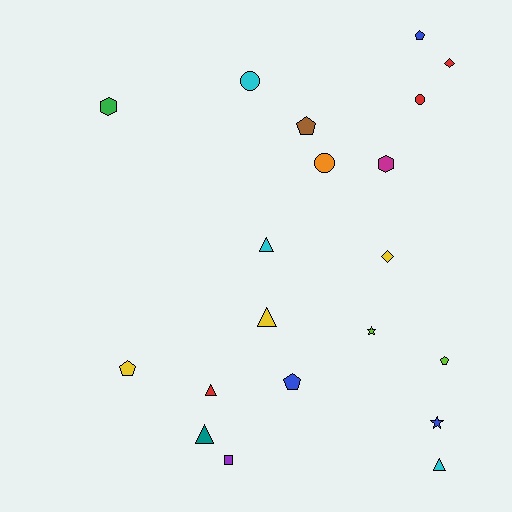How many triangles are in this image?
There are 5 triangles.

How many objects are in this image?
There are 20 objects.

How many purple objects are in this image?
There is 1 purple object.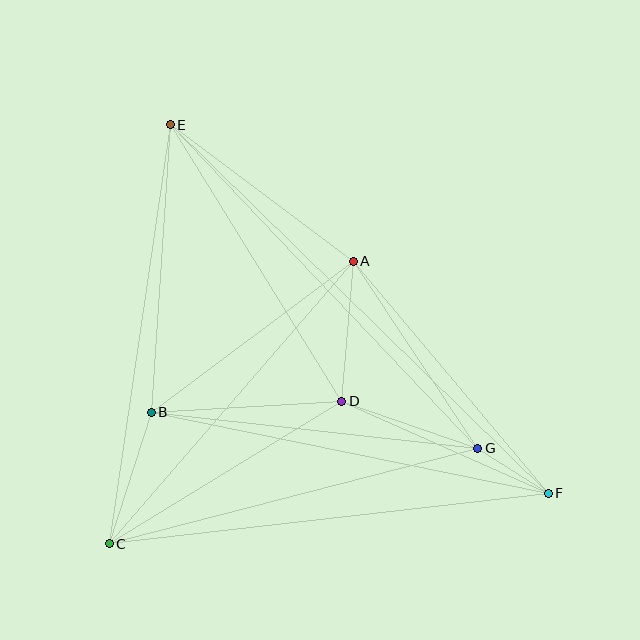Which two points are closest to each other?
Points F and G are closest to each other.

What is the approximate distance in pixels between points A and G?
The distance between A and G is approximately 225 pixels.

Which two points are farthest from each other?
Points E and F are farthest from each other.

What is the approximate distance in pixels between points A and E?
The distance between A and E is approximately 228 pixels.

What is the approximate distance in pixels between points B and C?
The distance between B and C is approximately 138 pixels.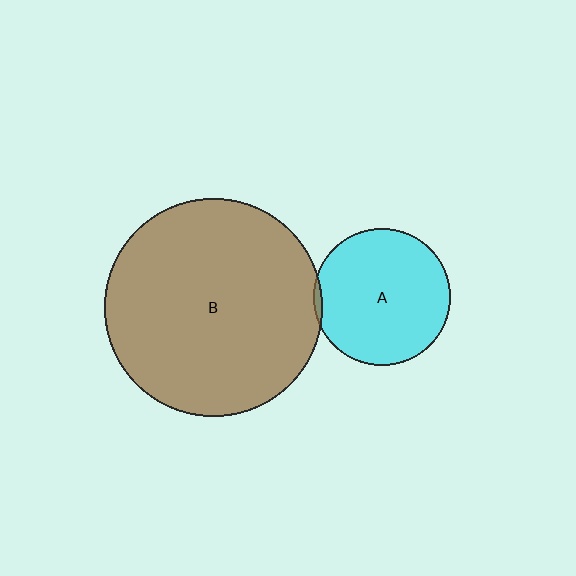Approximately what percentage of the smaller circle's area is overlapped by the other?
Approximately 5%.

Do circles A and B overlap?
Yes.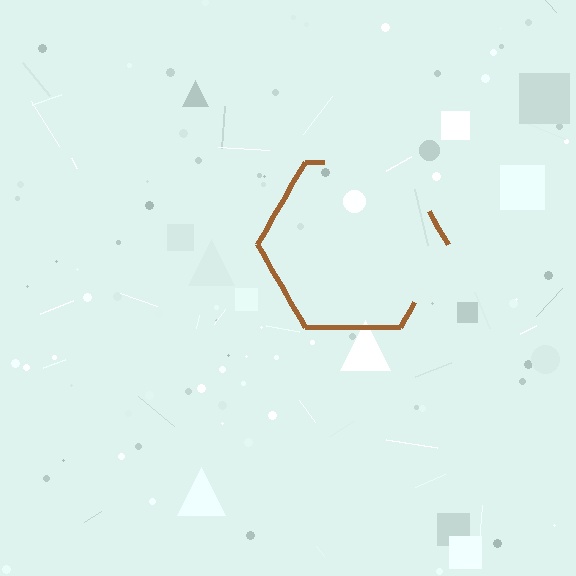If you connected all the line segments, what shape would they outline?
They would outline a hexagon.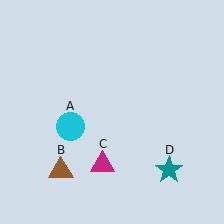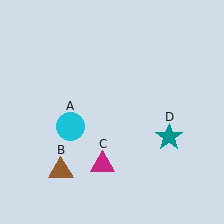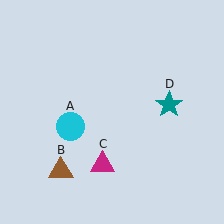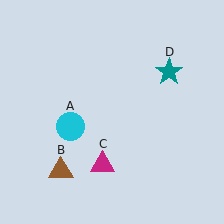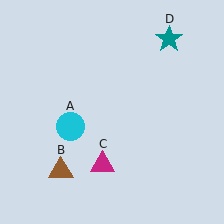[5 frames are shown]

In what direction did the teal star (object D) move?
The teal star (object D) moved up.